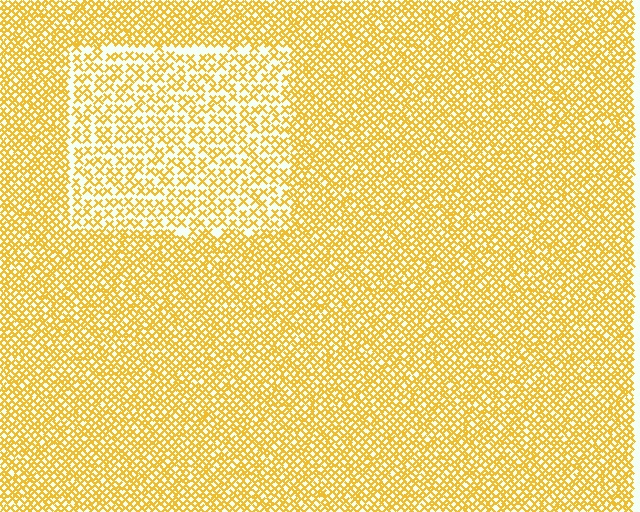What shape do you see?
I see a rectangle.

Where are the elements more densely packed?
The elements are more densely packed outside the rectangle boundary.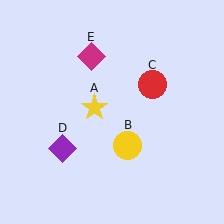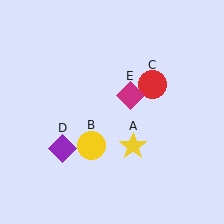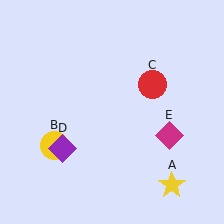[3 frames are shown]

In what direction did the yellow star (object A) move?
The yellow star (object A) moved down and to the right.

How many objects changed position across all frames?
3 objects changed position: yellow star (object A), yellow circle (object B), magenta diamond (object E).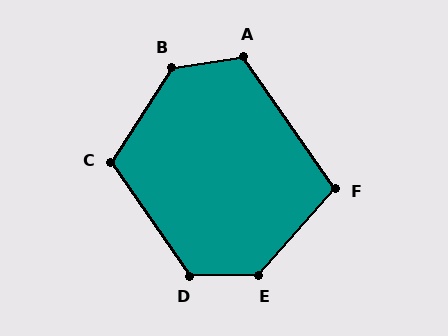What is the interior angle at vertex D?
Approximately 125 degrees (obtuse).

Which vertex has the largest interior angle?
B, at approximately 131 degrees.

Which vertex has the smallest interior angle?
F, at approximately 104 degrees.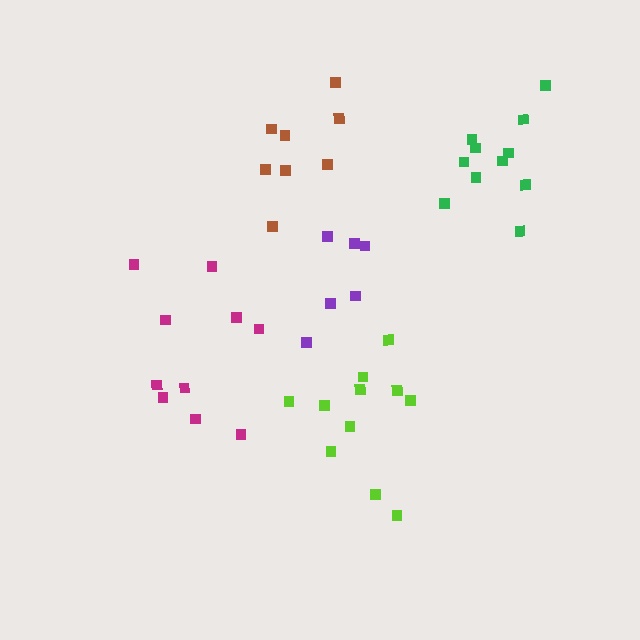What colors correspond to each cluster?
The clusters are colored: green, magenta, lime, purple, brown.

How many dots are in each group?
Group 1: 11 dots, Group 2: 10 dots, Group 3: 11 dots, Group 4: 6 dots, Group 5: 8 dots (46 total).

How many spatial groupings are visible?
There are 5 spatial groupings.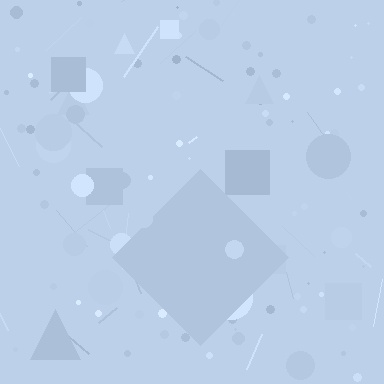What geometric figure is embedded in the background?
A diamond is embedded in the background.